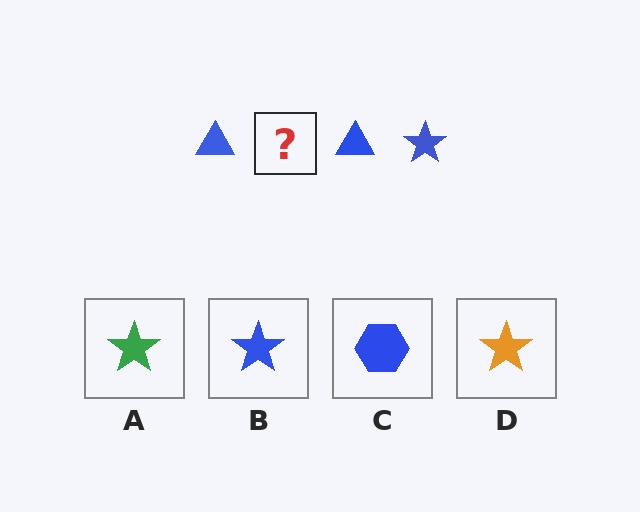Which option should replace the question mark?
Option B.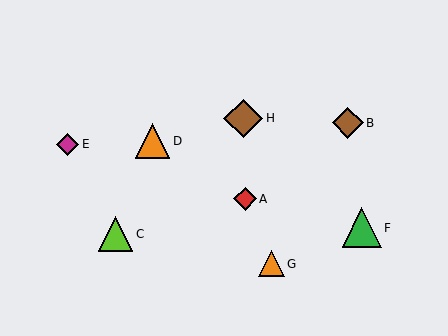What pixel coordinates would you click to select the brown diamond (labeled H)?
Click at (243, 118) to select the brown diamond H.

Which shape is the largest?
The green triangle (labeled F) is the largest.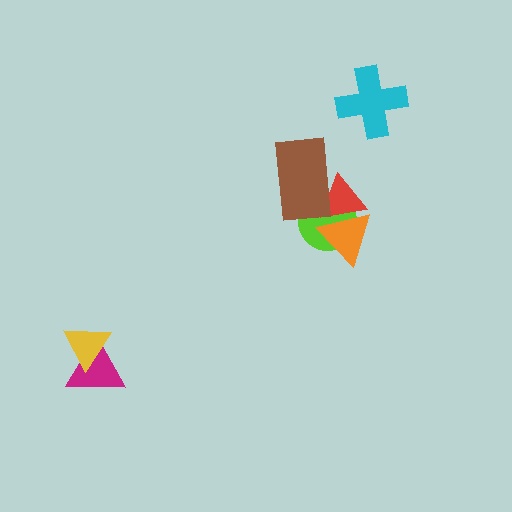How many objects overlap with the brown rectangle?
2 objects overlap with the brown rectangle.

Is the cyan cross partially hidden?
No, no other shape covers it.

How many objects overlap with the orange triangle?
2 objects overlap with the orange triangle.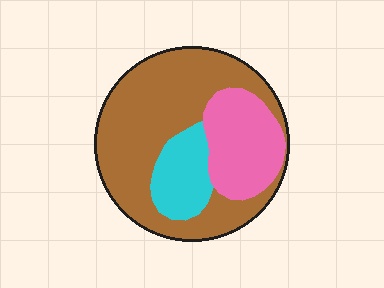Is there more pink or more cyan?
Pink.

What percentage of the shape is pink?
Pink takes up between a sixth and a third of the shape.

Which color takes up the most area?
Brown, at roughly 60%.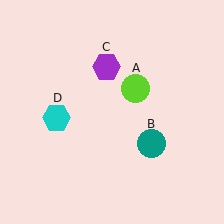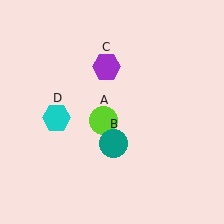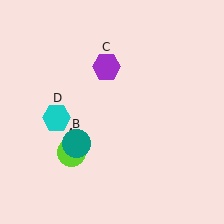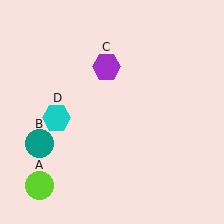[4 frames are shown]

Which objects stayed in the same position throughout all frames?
Purple hexagon (object C) and cyan hexagon (object D) remained stationary.